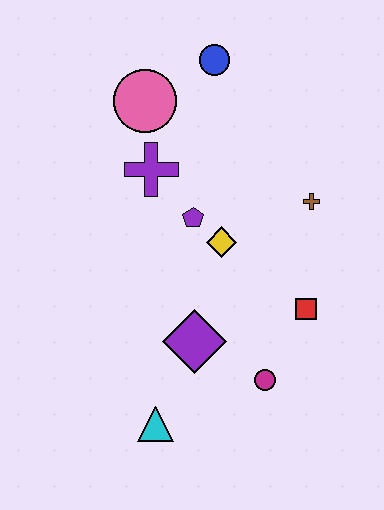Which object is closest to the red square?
The magenta circle is closest to the red square.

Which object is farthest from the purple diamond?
The blue circle is farthest from the purple diamond.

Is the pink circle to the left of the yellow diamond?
Yes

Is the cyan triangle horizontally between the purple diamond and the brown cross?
No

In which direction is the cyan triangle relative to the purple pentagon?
The cyan triangle is below the purple pentagon.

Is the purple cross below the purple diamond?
No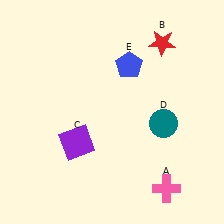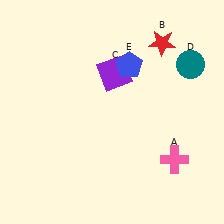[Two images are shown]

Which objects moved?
The objects that moved are: the pink cross (A), the purple square (C), the teal circle (D).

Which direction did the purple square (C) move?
The purple square (C) moved up.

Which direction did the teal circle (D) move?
The teal circle (D) moved up.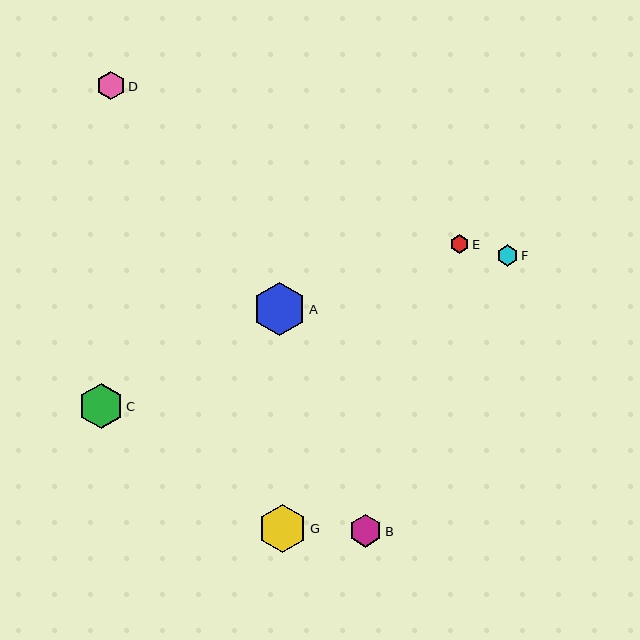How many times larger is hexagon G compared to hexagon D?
Hexagon G is approximately 1.7 times the size of hexagon D.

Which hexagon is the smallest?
Hexagon E is the smallest with a size of approximately 19 pixels.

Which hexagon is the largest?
Hexagon A is the largest with a size of approximately 53 pixels.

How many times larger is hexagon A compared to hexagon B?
Hexagon A is approximately 1.6 times the size of hexagon B.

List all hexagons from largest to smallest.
From largest to smallest: A, G, C, B, D, F, E.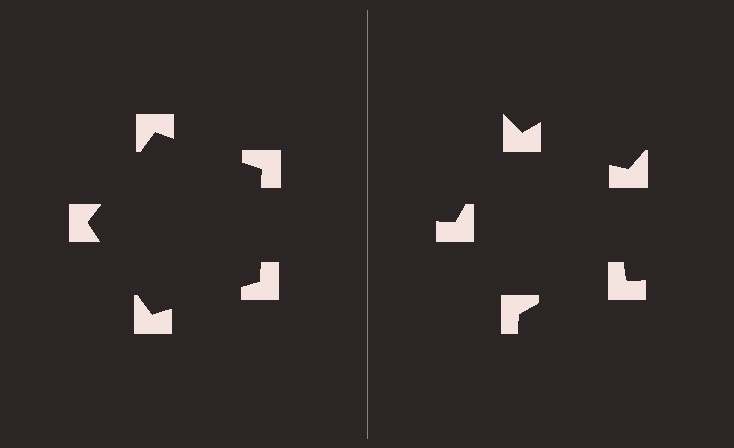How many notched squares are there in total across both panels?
10 — 5 on each side.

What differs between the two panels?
The notched squares are positioned identically on both sides; only the wedge orientations differ. On the left they align to a pentagon; on the right they are misaligned.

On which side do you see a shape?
An illusory pentagon appears on the left side. On the right side the wedge cuts are rotated, so no coherent shape forms.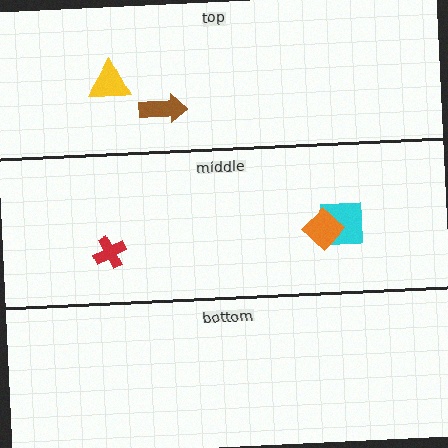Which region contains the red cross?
The middle region.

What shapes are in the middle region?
The cyan square, the orange diamond, the red cross.